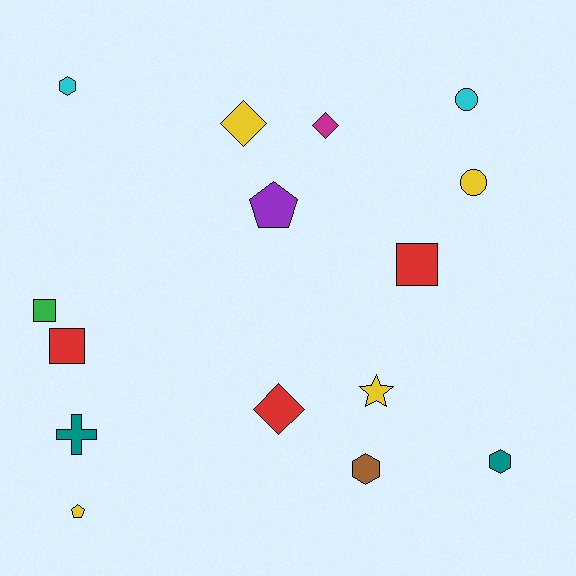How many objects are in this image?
There are 15 objects.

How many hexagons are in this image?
There are 3 hexagons.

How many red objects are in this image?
There are 3 red objects.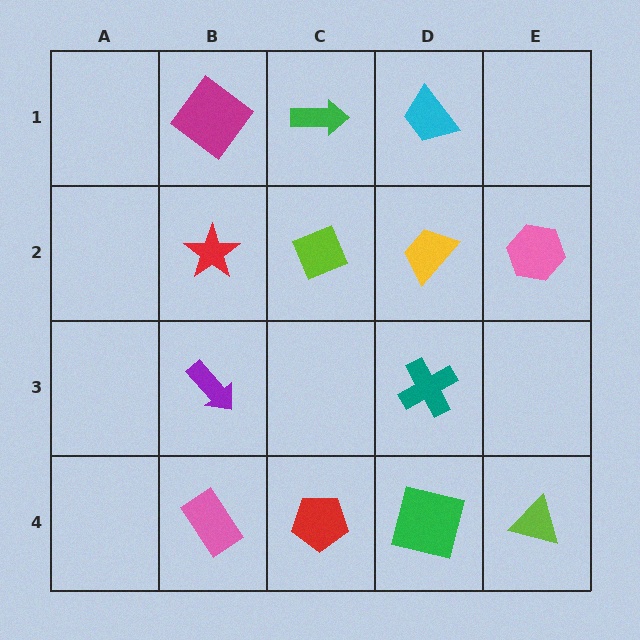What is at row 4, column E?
A lime triangle.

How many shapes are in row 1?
3 shapes.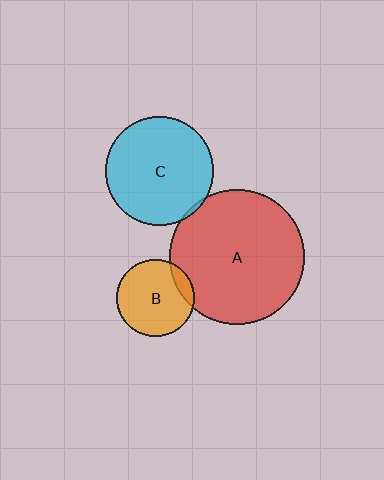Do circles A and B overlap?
Yes.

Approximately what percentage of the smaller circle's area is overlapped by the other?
Approximately 10%.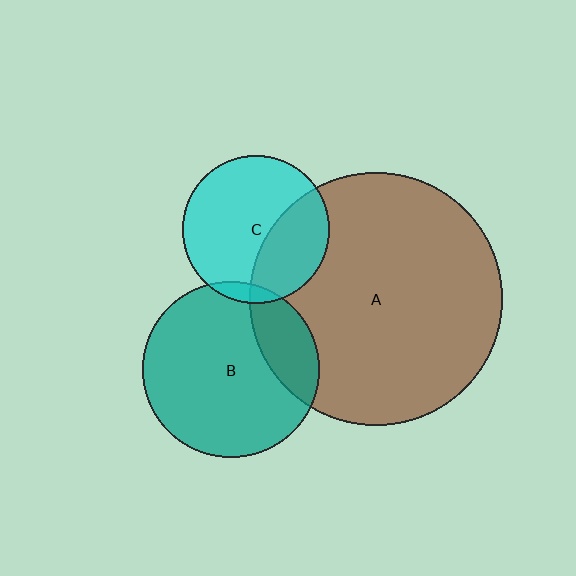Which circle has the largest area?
Circle A (brown).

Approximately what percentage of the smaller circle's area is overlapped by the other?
Approximately 5%.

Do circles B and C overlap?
Yes.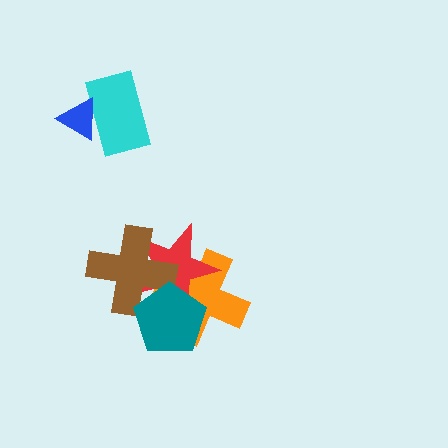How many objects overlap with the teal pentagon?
3 objects overlap with the teal pentagon.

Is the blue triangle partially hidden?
No, no other shape covers it.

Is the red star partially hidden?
Yes, it is partially covered by another shape.